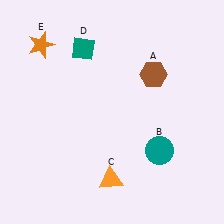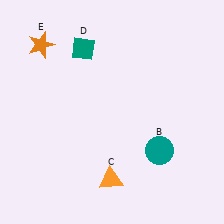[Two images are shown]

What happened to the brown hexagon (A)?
The brown hexagon (A) was removed in Image 2. It was in the top-right area of Image 1.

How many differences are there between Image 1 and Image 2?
There is 1 difference between the two images.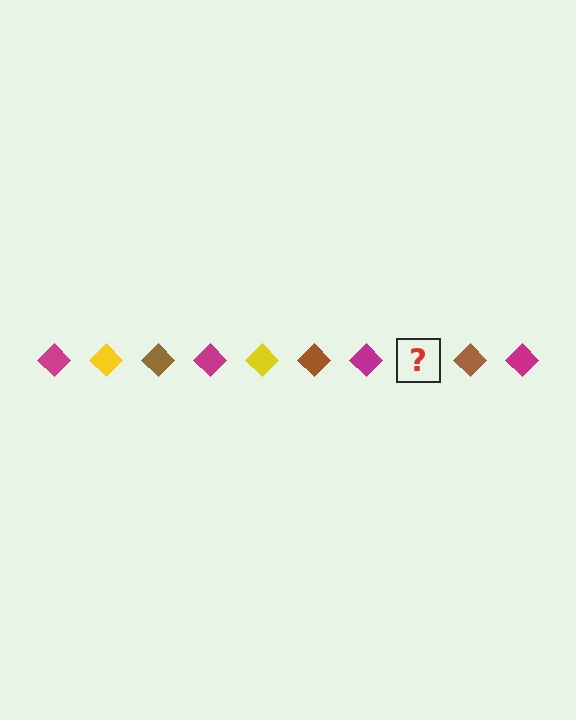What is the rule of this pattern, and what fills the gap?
The rule is that the pattern cycles through magenta, yellow, brown diamonds. The gap should be filled with a yellow diamond.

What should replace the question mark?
The question mark should be replaced with a yellow diamond.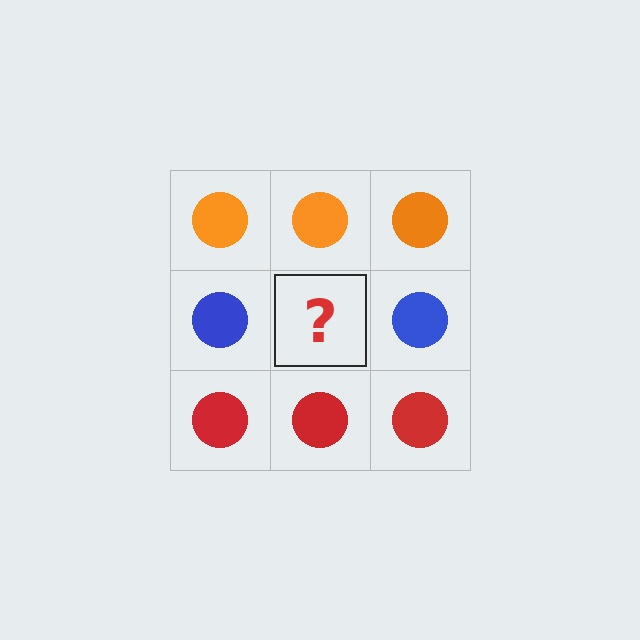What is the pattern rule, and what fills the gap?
The rule is that each row has a consistent color. The gap should be filled with a blue circle.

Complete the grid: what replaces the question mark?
The question mark should be replaced with a blue circle.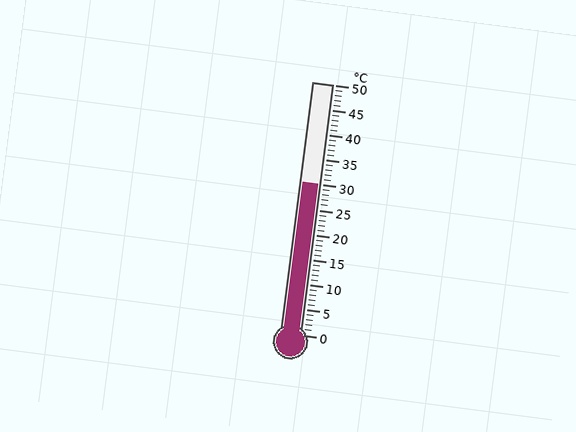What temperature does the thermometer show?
The thermometer shows approximately 30°C.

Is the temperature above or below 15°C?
The temperature is above 15°C.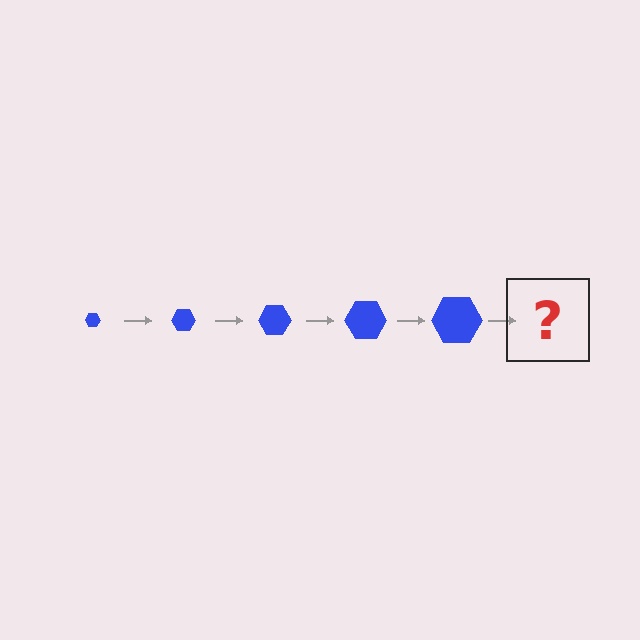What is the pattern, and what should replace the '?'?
The pattern is that the hexagon gets progressively larger each step. The '?' should be a blue hexagon, larger than the previous one.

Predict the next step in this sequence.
The next step is a blue hexagon, larger than the previous one.